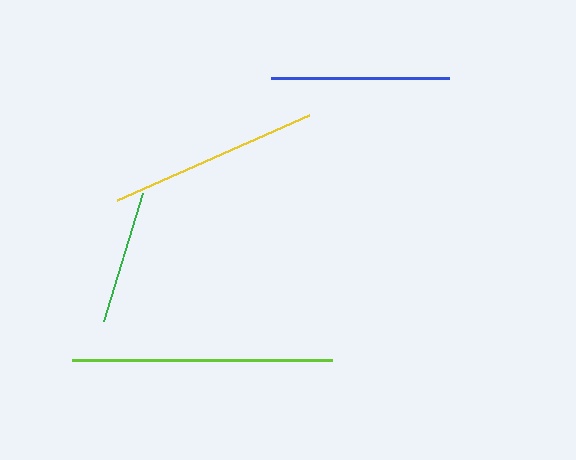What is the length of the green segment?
The green segment is approximately 134 pixels long.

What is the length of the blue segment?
The blue segment is approximately 178 pixels long.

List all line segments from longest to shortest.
From longest to shortest: lime, yellow, blue, green.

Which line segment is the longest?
The lime line is the longest at approximately 260 pixels.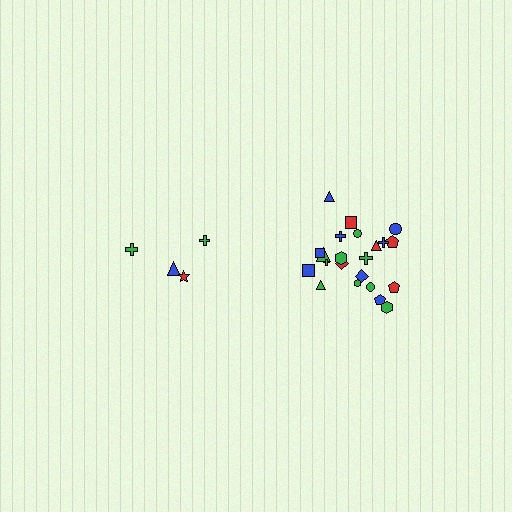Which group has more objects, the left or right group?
The right group.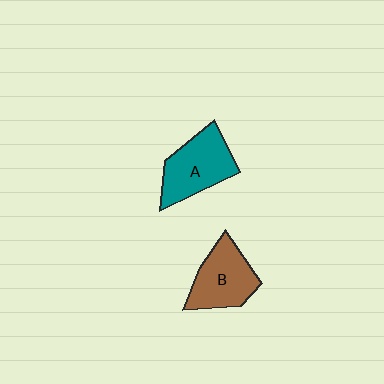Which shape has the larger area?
Shape A (teal).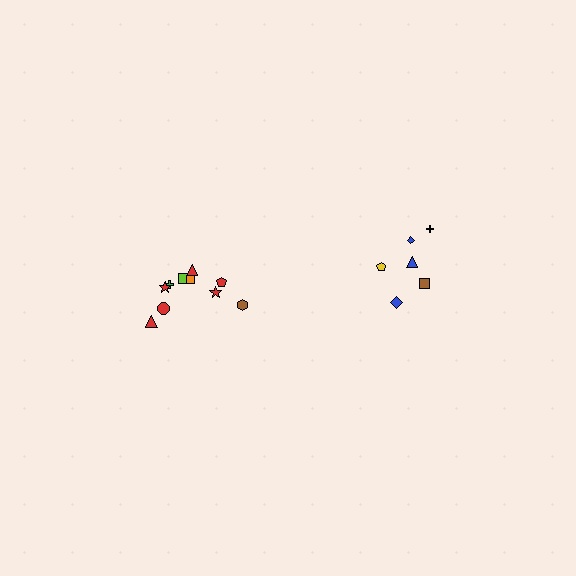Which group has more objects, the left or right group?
The left group.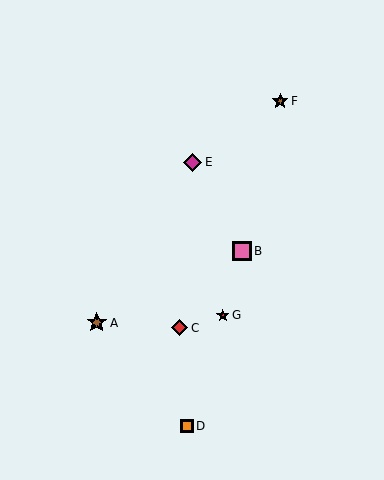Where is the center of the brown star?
The center of the brown star is at (97, 323).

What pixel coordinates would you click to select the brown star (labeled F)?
Click at (280, 101) to select the brown star F.